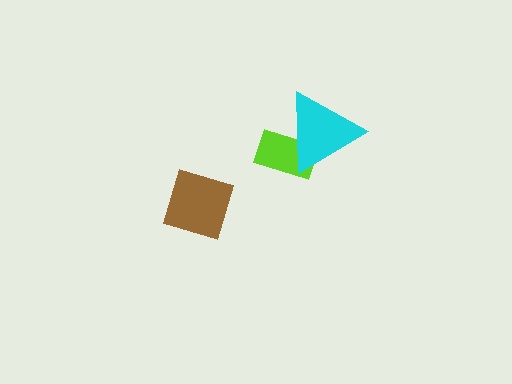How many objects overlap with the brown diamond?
0 objects overlap with the brown diamond.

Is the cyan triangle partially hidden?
No, no other shape covers it.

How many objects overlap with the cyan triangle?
1 object overlaps with the cyan triangle.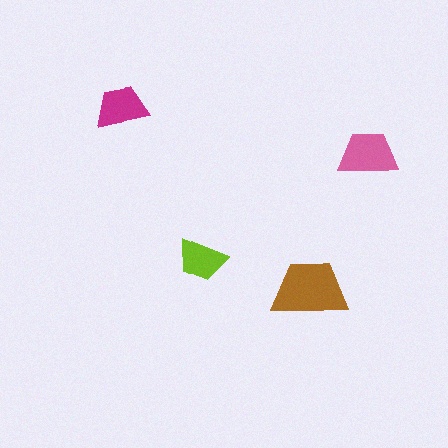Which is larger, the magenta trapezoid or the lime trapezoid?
The magenta one.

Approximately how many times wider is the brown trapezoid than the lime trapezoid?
About 1.5 times wider.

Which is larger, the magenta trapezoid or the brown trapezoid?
The brown one.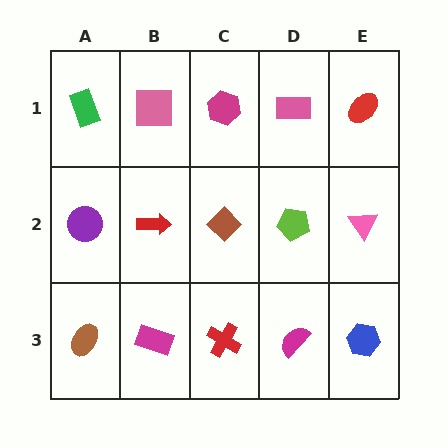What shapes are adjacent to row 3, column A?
A purple circle (row 2, column A), a magenta rectangle (row 3, column B).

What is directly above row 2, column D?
A pink rectangle.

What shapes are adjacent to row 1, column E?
A pink triangle (row 2, column E), a pink rectangle (row 1, column D).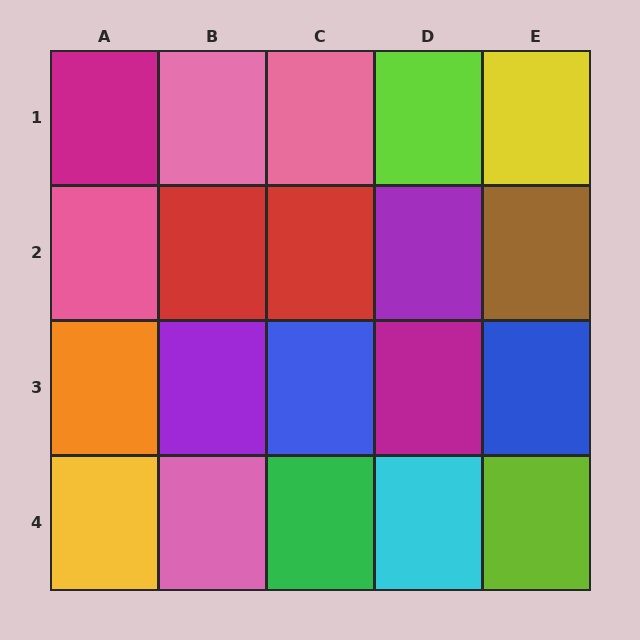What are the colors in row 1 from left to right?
Magenta, pink, pink, lime, yellow.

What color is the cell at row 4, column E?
Lime.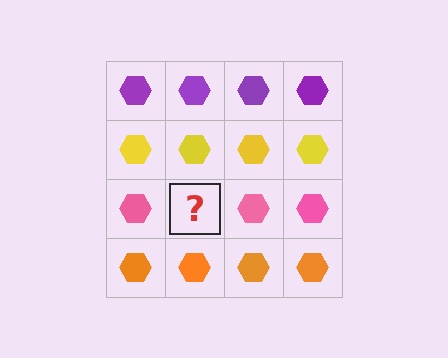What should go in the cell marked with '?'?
The missing cell should contain a pink hexagon.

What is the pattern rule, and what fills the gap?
The rule is that each row has a consistent color. The gap should be filled with a pink hexagon.